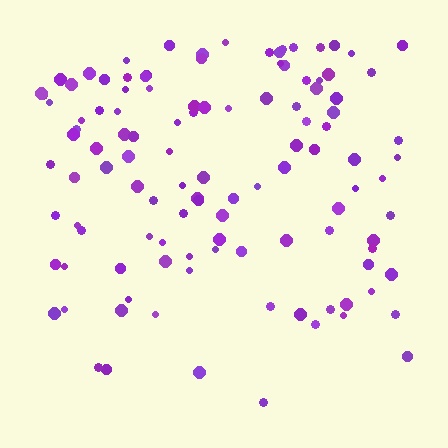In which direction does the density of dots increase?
From bottom to top, with the top side densest.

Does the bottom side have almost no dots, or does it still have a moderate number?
Still a moderate number, just noticeably fewer than the top.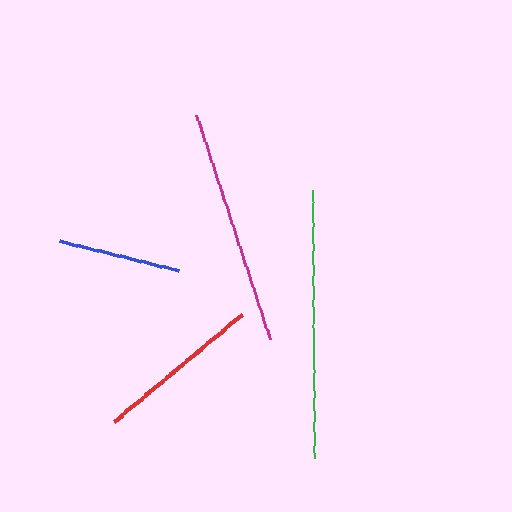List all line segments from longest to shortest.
From longest to shortest: green, magenta, red, blue.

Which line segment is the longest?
The green line is the longest at approximately 268 pixels.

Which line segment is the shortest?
The blue line is the shortest at approximately 123 pixels.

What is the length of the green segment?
The green segment is approximately 268 pixels long.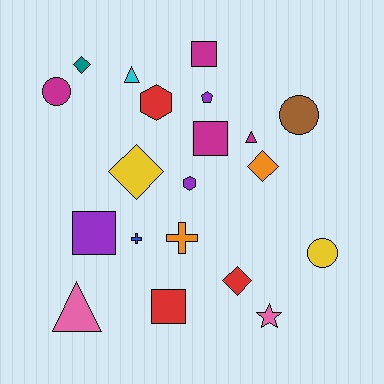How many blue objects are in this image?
There is 1 blue object.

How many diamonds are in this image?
There are 4 diamonds.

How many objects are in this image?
There are 20 objects.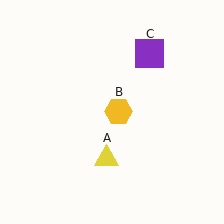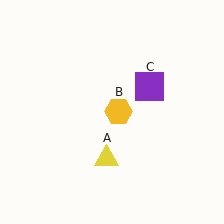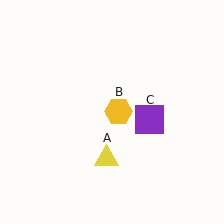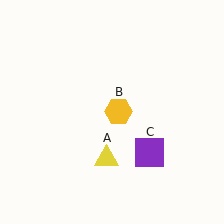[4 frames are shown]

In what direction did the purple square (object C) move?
The purple square (object C) moved down.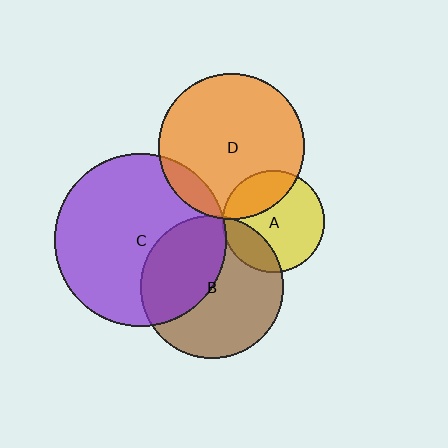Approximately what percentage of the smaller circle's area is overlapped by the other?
Approximately 5%.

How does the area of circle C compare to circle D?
Approximately 1.4 times.